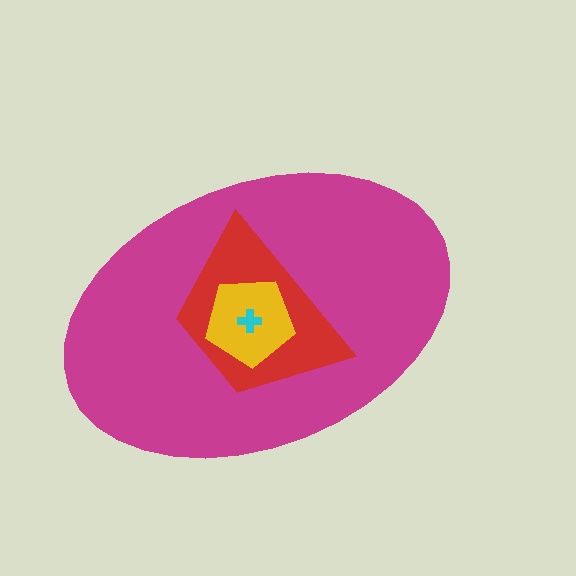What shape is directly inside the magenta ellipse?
The red trapezoid.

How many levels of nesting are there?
4.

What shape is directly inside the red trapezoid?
The yellow pentagon.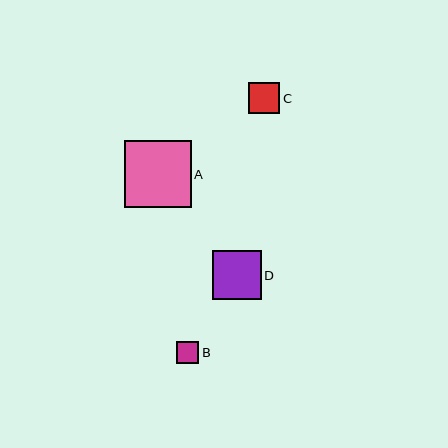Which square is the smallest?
Square B is the smallest with a size of approximately 22 pixels.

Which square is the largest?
Square A is the largest with a size of approximately 67 pixels.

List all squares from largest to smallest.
From largest to smallest: A, D, C, B.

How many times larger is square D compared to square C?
Square D is approximately 1.6 times the size of square C.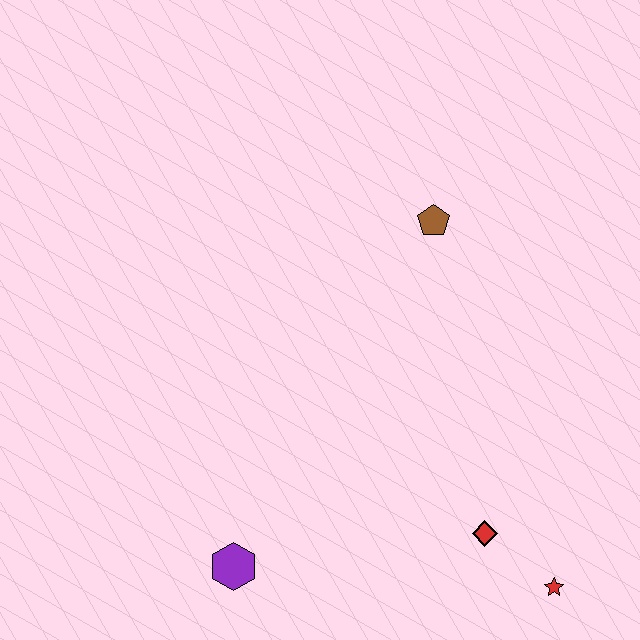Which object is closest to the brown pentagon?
The red diamond is closest to the brown pentagon.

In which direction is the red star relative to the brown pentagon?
The red star is below the brown pentagon.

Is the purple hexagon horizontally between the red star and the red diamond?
No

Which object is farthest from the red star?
The brown pentagon is farthest from the red star.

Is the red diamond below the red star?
No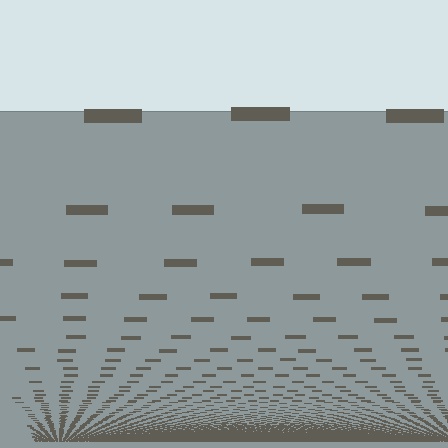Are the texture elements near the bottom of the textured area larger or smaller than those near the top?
Smaller. The gradient is inverted — elements near the bottom are smaller and denser.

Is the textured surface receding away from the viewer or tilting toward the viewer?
The surface appears to tilt toward the viewer. Texture elements get larger and sparser toward the top.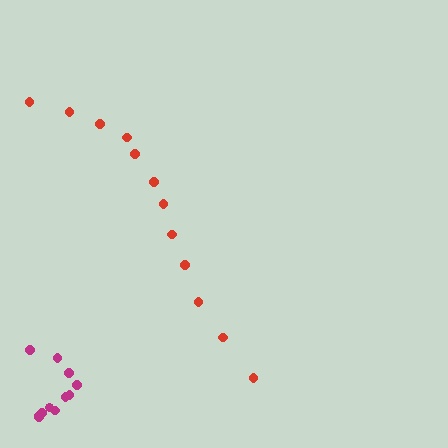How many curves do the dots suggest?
There are 2 distinct paths.